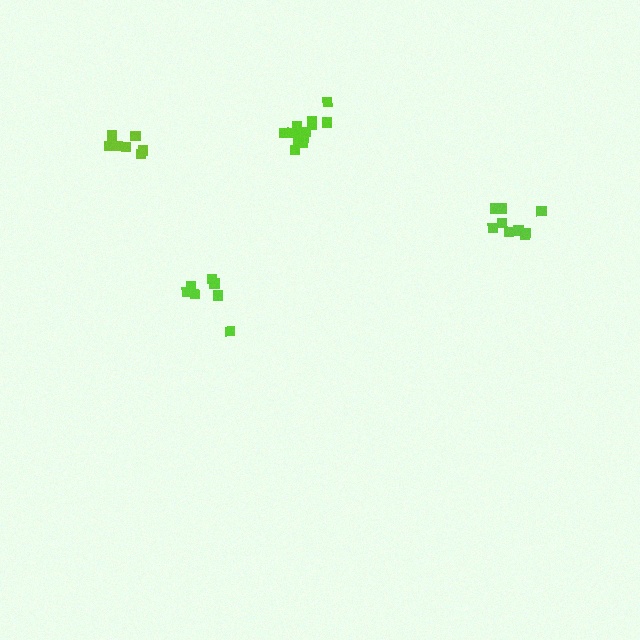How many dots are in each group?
Group 1: 8 dots, Group 2: 13 dots, Group 3: 10 dots, Group 4: 7 dots (38 total).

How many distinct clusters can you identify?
There are 4 distinct clusters.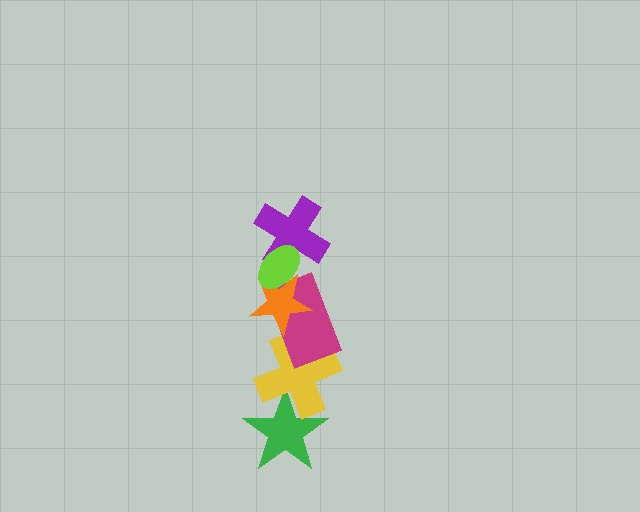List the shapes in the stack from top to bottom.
From top to bottom: the lime ellipse, the purple cross, the orange star, the magenta rectangle, the yellow cross, the green star.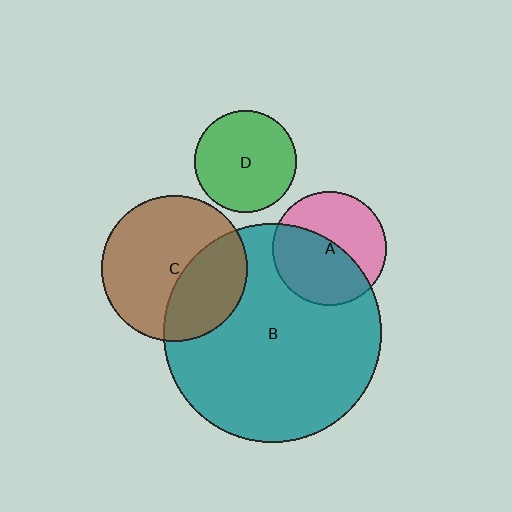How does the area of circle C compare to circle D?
Approximately 2.0 times.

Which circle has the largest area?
Circle B (teal).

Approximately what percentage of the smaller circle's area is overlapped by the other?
Approximately 35%.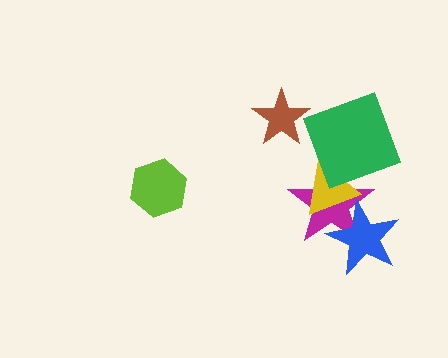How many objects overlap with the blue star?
2 objects overlap with the blue star.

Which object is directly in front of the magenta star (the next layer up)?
The yellow triangle is directly in front of the magenta star.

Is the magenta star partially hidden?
Yes, it is partially covered by another shape.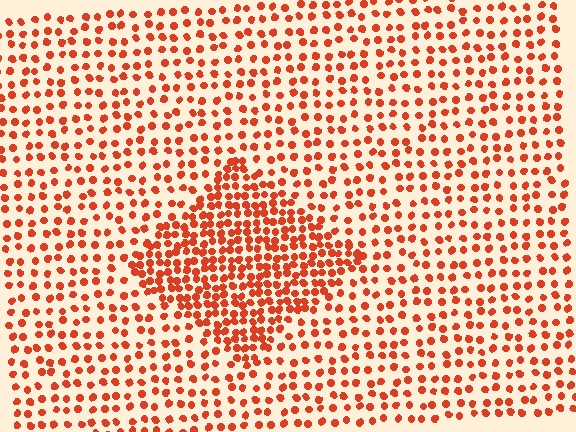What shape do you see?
I see a diamond.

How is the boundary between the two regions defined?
The boundary is defined by a change in element density (approximately 2.0x ratio). All elements are the same color, size, and shape.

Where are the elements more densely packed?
The elements are more densely packed inside the diamond boundary.